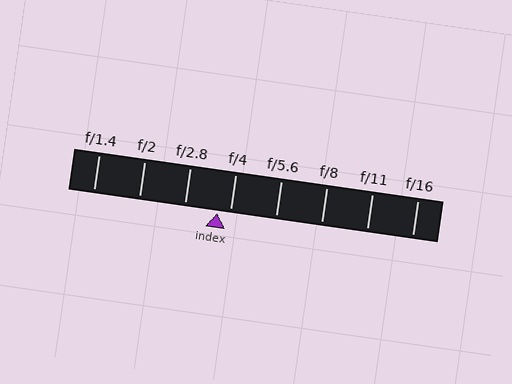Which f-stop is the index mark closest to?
The index mark is closest to f/4.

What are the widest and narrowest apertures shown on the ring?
The widest aperture shown is f/1.4 and the narrowest is f/16.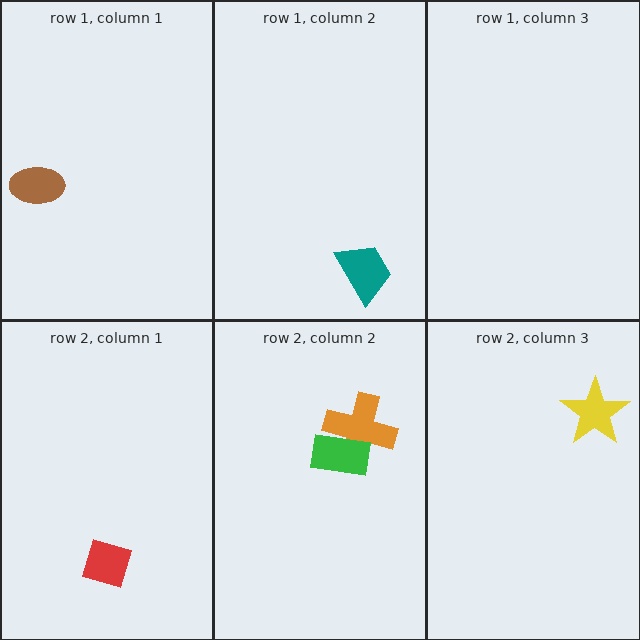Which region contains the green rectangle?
The row 2, column 2 region.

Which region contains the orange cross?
The row 2, column 2 region.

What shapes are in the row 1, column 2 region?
The teal trapezoid.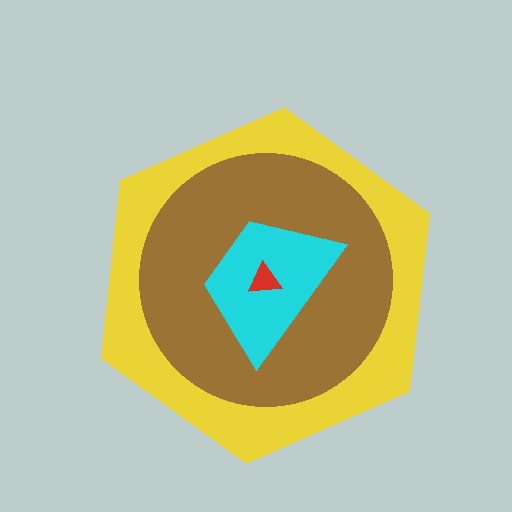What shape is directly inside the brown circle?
The cyan trapezoid.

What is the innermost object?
The red triangle.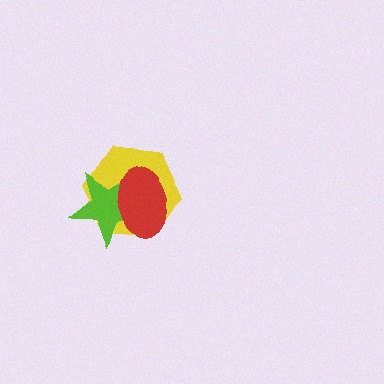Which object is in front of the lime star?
The red ellipse is in front of the lime star.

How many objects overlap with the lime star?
2 objects overlap with the lime star.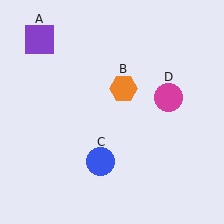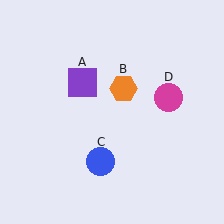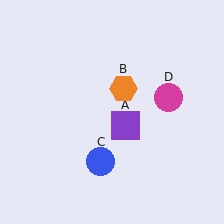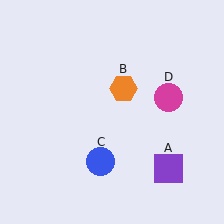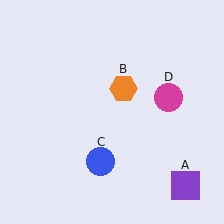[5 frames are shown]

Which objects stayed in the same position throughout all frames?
Orange hexagon (object B) and blue circle (object C) and magenta circle (object D) remained stationary.